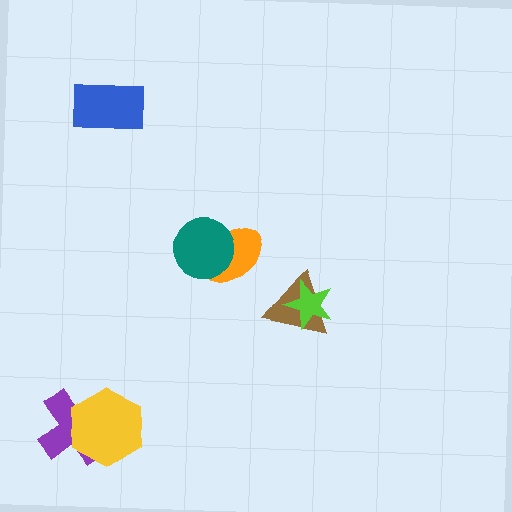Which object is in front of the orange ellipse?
The teal circle is in front of the orange ellipse.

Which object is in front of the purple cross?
The yellow hexagon is in front of the purple cross.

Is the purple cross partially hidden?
Yes, it is partially covered by another shape.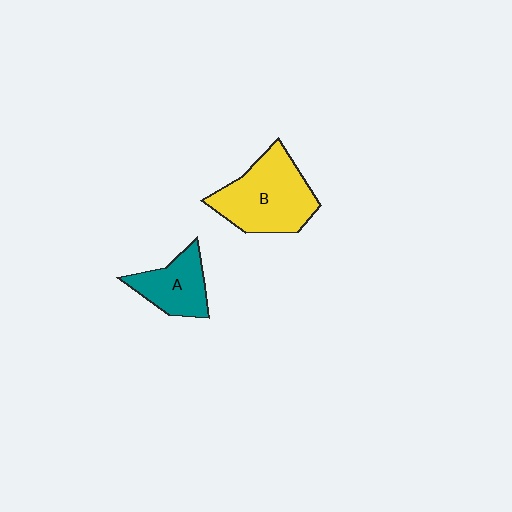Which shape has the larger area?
Shape B (yellow).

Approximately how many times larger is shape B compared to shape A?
Approximately 1.7 times.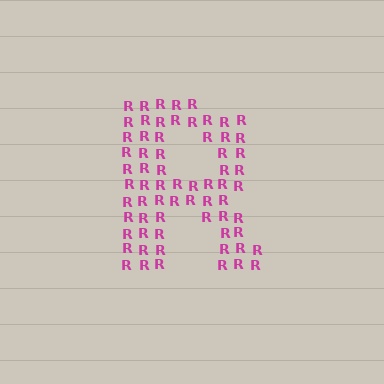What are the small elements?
The small elements are letter R's.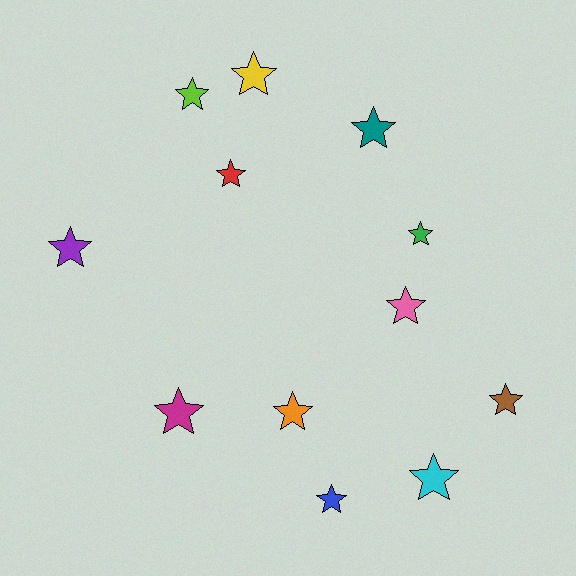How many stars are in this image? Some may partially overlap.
There are 12 stars.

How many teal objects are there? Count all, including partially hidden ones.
There is 1 teal object.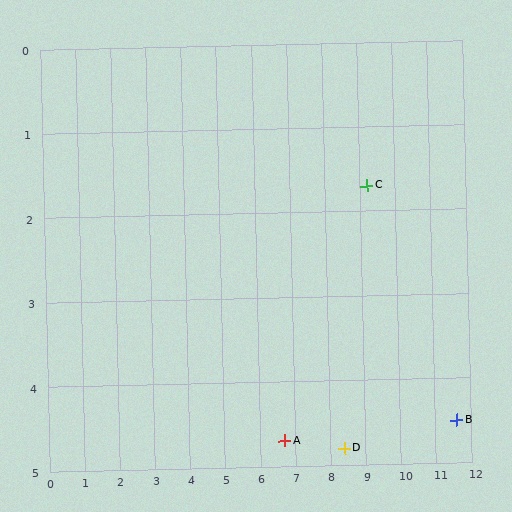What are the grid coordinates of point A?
Point A is at approximately (6.7, 4.7).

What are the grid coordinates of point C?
Point C is at approximately (9.2, 1.7).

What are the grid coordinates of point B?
Point B is at approximately (11.6, 4.5).